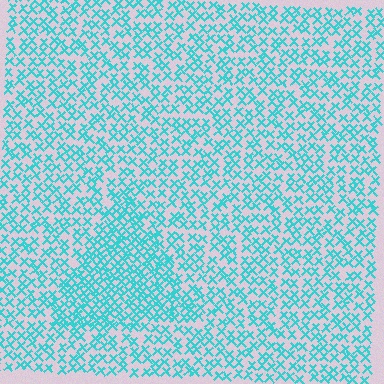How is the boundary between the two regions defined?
The boundary is defined by a change in element density (approximately 1.7x ratio). All elements are the same color, size, and shape.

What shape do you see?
I see a triangle.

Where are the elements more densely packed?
The elements are more densely packed inside the triangle boundary.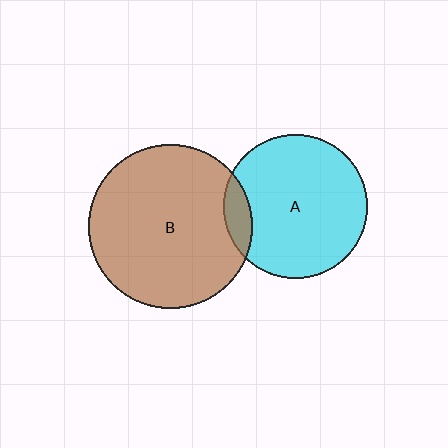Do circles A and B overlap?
Yes.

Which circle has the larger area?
Circle B (brown).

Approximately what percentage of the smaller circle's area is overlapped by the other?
Approximately 10%.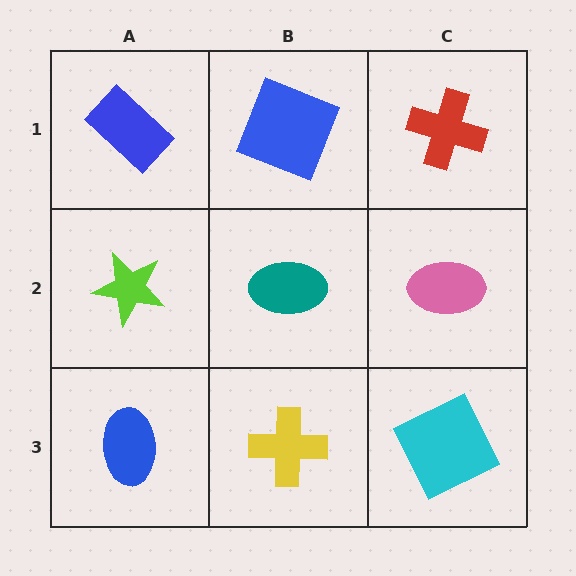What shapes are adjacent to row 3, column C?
A pink ellipse (row 2, column C), a yellow cross (row 3, column B).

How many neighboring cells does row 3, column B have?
3.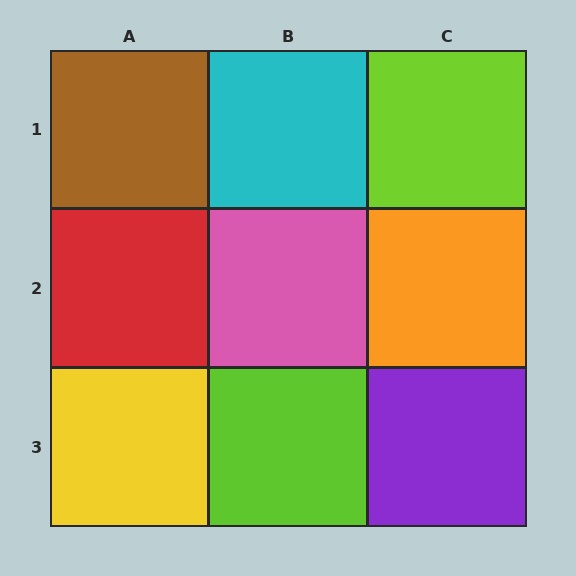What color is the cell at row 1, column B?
Cyan.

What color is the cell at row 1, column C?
Lime.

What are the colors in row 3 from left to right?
Yellow, lime, purple.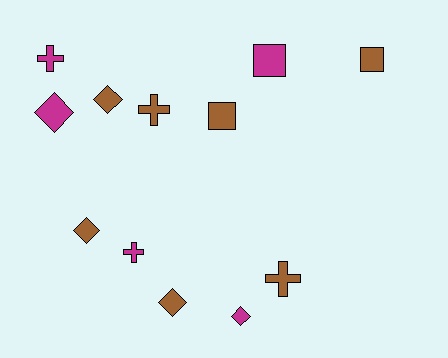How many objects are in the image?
There are 12 objects.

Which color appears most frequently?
Brown, with 7 objects.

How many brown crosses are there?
There are 2 brown crosses.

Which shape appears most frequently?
Diamond, with 5 objects.